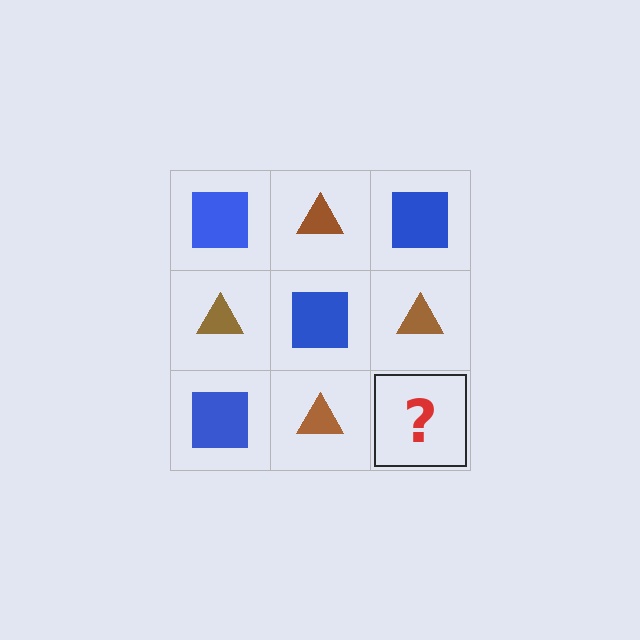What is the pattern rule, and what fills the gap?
The rule is that it alternates blue square and brown triangle in a checkerboard pattern. The gap should be filled with a blue square.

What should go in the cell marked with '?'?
The missing cell should contain a blue square.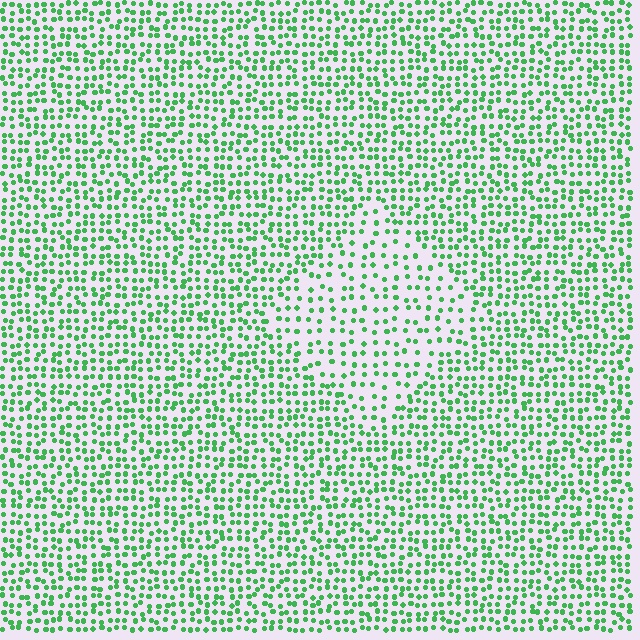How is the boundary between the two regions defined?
The boundary is defined by a change in element density (approximately 1.8x ratio). All elements are the same color, size, and shape.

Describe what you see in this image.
The image contains small green elements arranged at two different densities. A diamond-shaped region is visible where the elements are less densely packed than the surrounding area.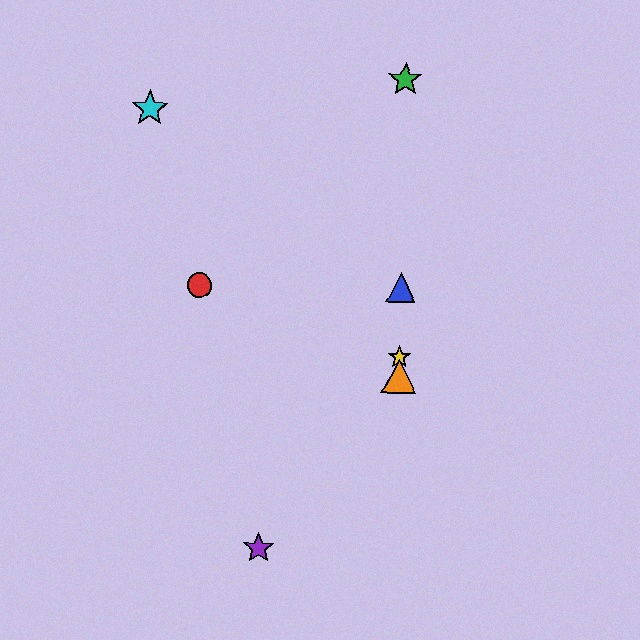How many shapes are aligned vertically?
4 shapes (the blue triangle, the green star, the yellow star, the orange triangle) are aligned vertically.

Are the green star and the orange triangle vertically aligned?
Yes, both are at x≈405.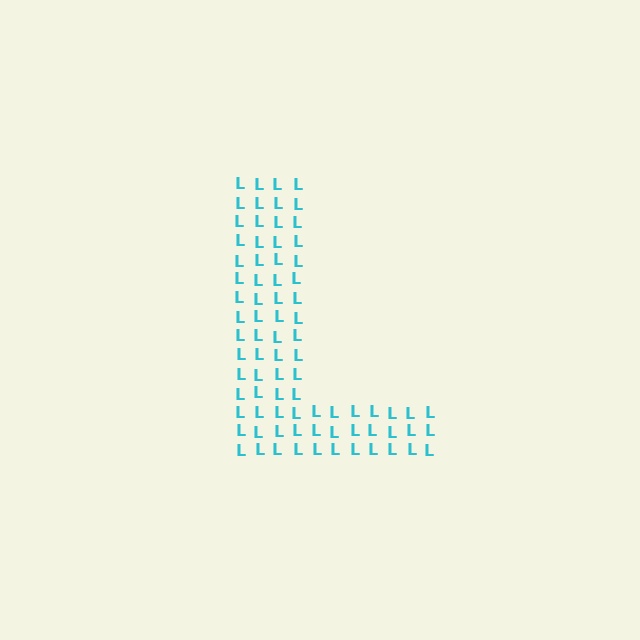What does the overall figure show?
The overall figure shows the letter L.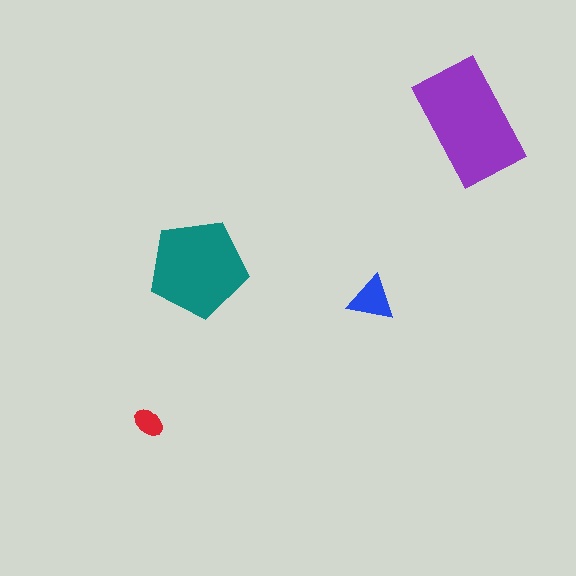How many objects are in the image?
There are 4 objects in the image.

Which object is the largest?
The purple rectangle.